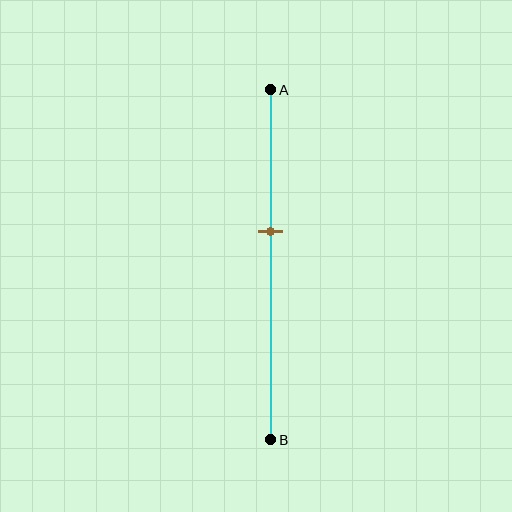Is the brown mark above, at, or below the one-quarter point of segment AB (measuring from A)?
The brown mark is below the one-quarter point of segment AB.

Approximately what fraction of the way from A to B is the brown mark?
The brown mark is approximately 40% of the way from A to B.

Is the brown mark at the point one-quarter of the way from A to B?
No, the mark is at about 40% from A, not at the 25% one-quarter point.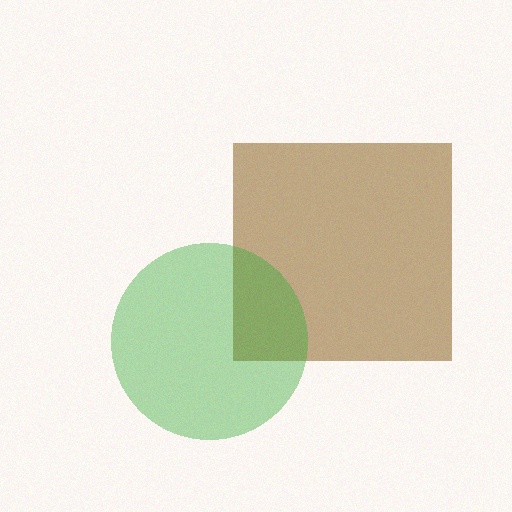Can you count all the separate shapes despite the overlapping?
Yes, there are 2 separate shapes.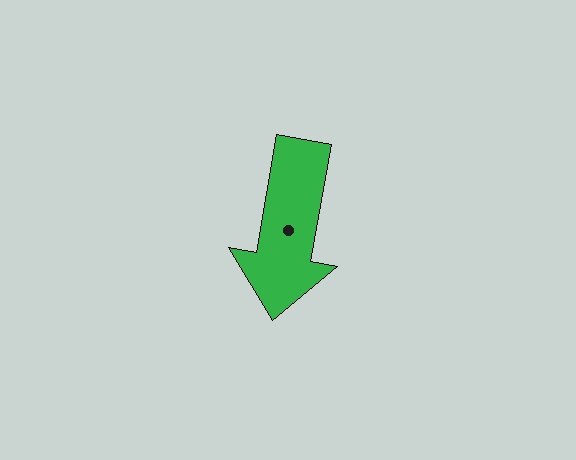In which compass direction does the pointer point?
South.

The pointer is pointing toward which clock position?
Roughly 6 o'clock.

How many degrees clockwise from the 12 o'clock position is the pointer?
Approximately 190 degrees.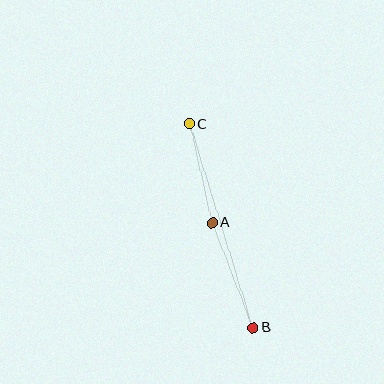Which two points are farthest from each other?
Points B and C are farthest from each other.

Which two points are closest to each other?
Points A and C are closest to each other.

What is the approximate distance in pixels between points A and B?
The distance between A and B is approximately 113 pixels.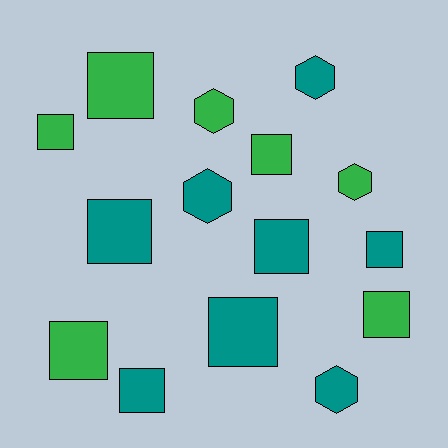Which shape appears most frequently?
Square, with 10 objects.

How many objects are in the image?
There are 15 objects.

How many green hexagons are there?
There are 2 green hexagons.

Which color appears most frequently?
Teal, with 8 objects.